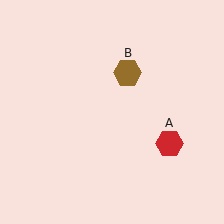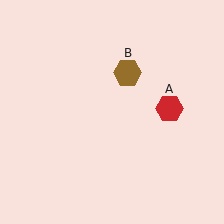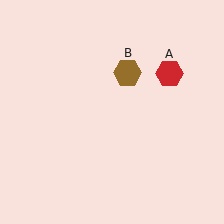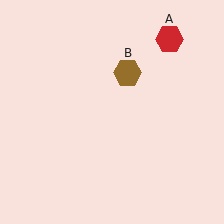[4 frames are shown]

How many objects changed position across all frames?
1 object changed position: red hexagon (object A).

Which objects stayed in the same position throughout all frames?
Brown hexagon (object B) remained stationary.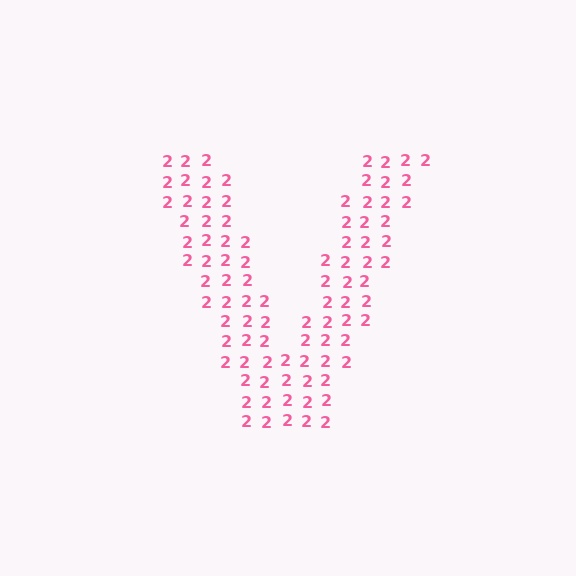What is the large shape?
The large shape is the letter V.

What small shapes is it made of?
It is made of small digit 2's.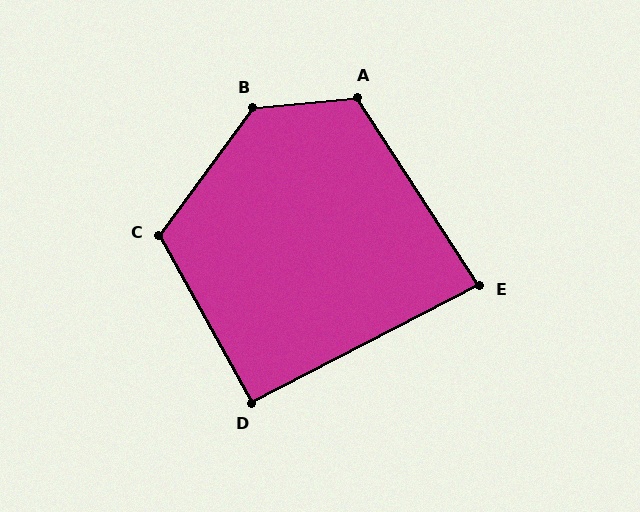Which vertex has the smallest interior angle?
E, at approximately 84 degrees.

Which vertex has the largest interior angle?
B, at approximately 132 degrees.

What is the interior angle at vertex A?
Approximately 118 degrees (obtuse).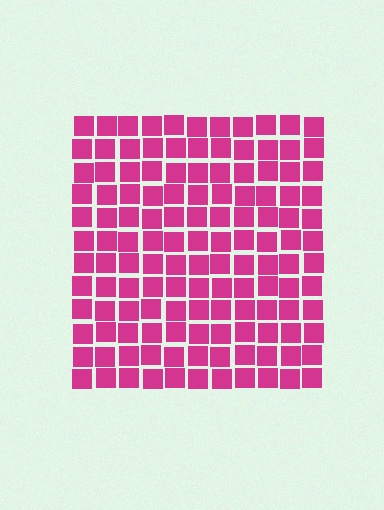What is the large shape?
The large shape is a square.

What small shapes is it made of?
It is made of small squares.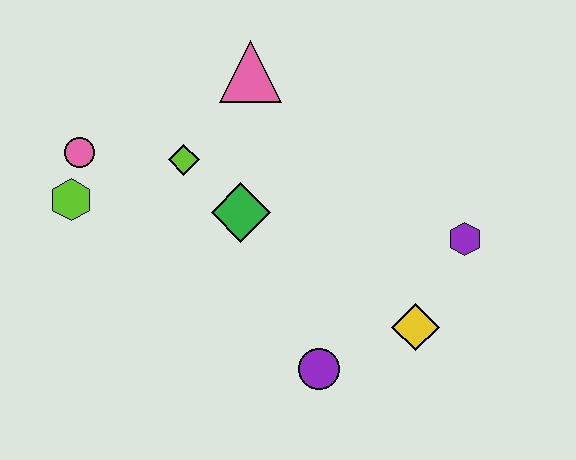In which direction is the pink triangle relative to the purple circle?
The pink triangle is above the purple circle.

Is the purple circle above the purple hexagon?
No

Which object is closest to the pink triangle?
The lime diamond is closest to the pink triangle.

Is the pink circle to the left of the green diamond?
Yes